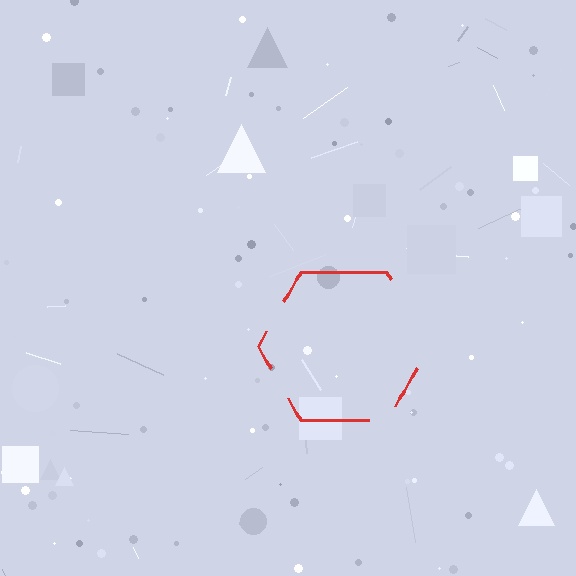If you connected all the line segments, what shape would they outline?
They would outline a hexagon.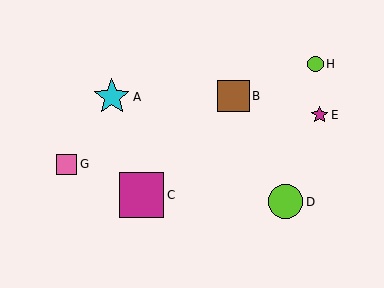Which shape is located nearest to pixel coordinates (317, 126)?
The magenta star (labeled E) at (320, 115) is nearest to that location.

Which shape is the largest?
The magenta square (labeled C) is the largest.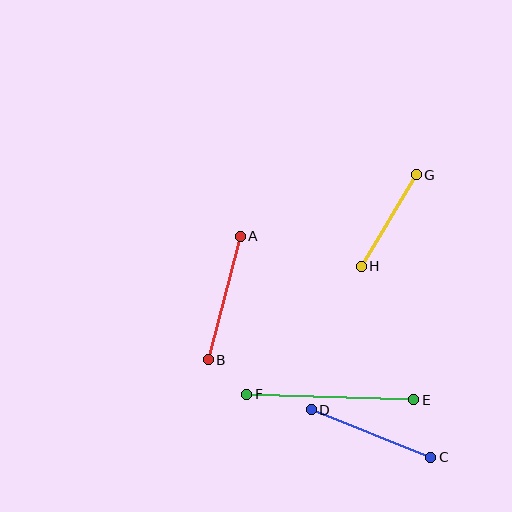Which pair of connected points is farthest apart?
Points E and F are farthest apart.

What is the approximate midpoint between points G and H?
The midpoint is at approximately (389, 220) pixels.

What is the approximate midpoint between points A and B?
The midpoint is at approximately (224, 298) pixels.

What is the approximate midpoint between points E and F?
The midpoint is at approximately (330, 397) pixels.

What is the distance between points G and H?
The distance is approximately 107 pixels.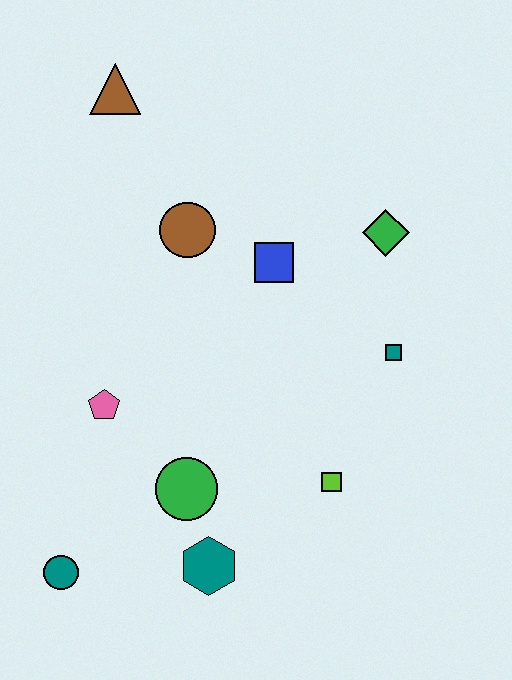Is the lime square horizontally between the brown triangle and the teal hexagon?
No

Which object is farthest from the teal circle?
The brown triangle is farthest from the teal circle.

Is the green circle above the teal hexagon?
Yes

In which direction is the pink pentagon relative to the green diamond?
The pink pentagon is to the left of the green diamond.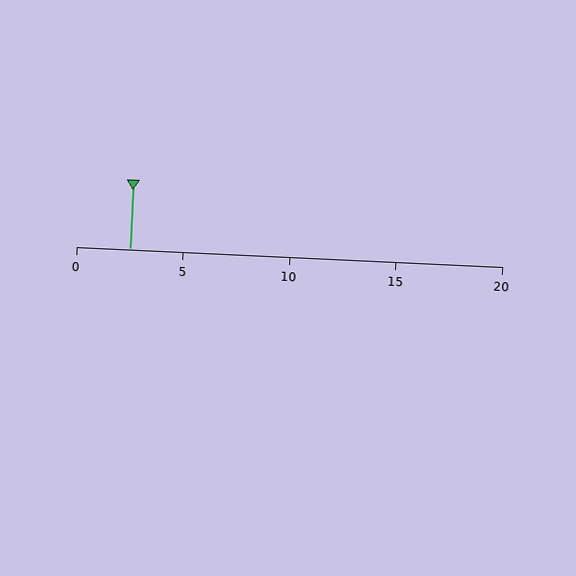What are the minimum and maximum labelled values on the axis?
The axis runs from 0 to 20.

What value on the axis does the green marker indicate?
The marker indicates approximately 2.5.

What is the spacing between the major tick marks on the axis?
The major ticks are spaced 5 apart.